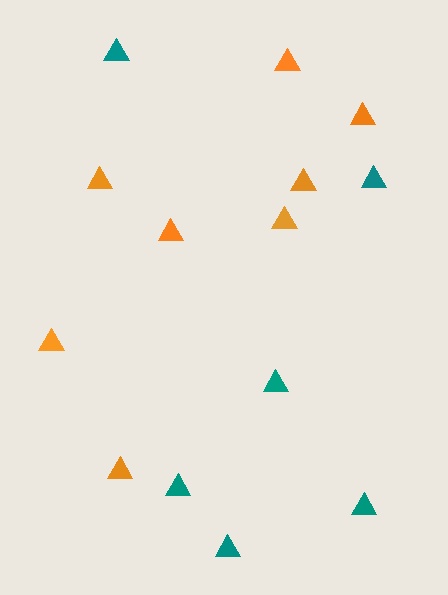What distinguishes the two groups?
There are 2 groups: one group of teal triangles (6) and one group of orange triangles (8).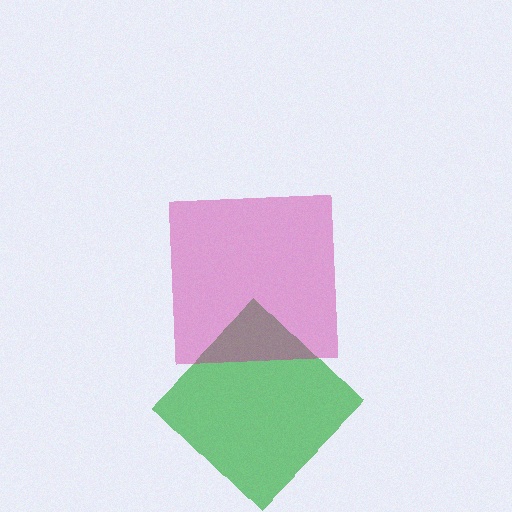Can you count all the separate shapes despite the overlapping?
Yes, there are 2 separate shapes.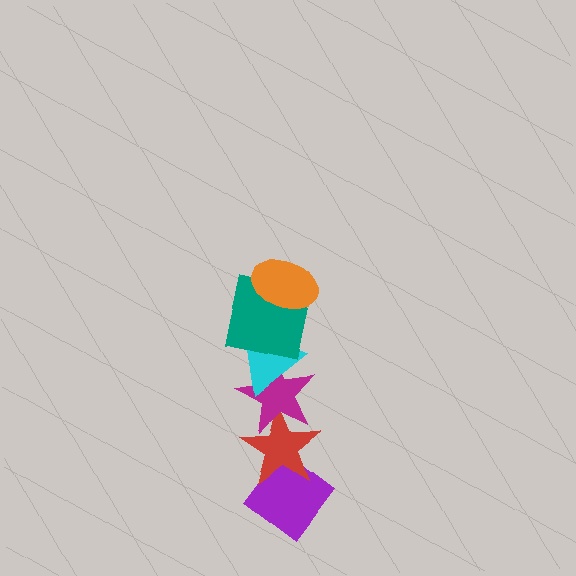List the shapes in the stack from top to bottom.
From top to bottom: the orange ellipse, the teal square, the cyan triangle, the magenta star, the red star, the purple diamond.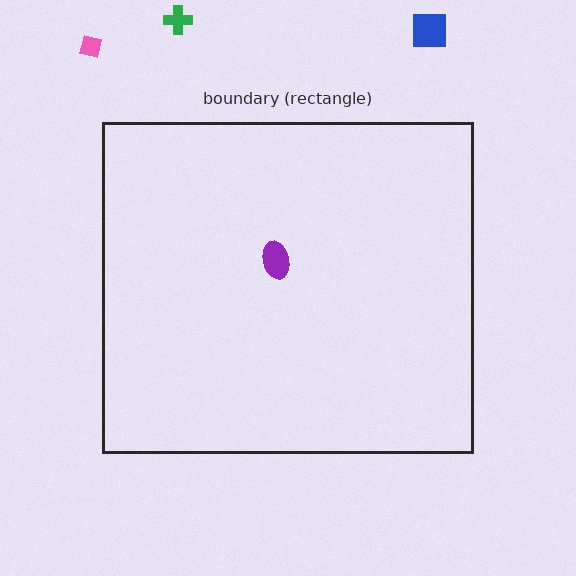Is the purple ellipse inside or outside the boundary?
Inside.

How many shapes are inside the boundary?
1 inside, 3 outside.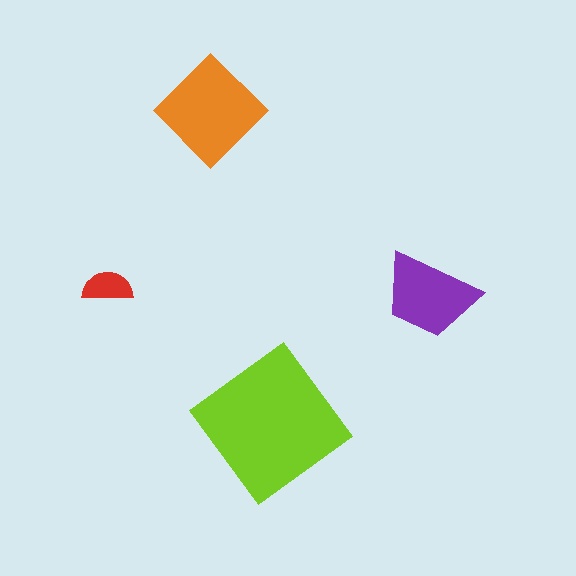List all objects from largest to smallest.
The lime diamond, the orange diamond, the purple trapezoid, the red semicircle.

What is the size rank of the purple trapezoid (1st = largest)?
3rd.